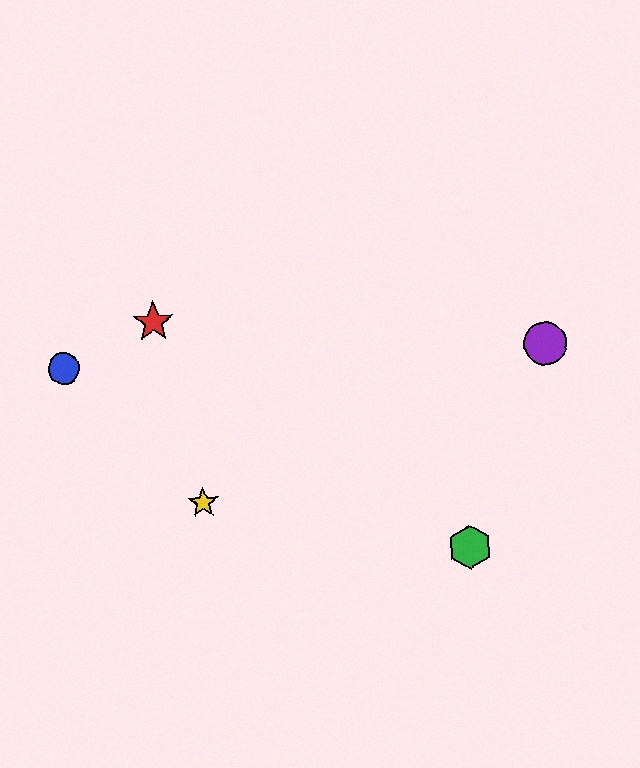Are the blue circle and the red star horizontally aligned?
No, the blue circle is at y≈368 and the red star is at y≈322.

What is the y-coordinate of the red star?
The red star is at y≈322.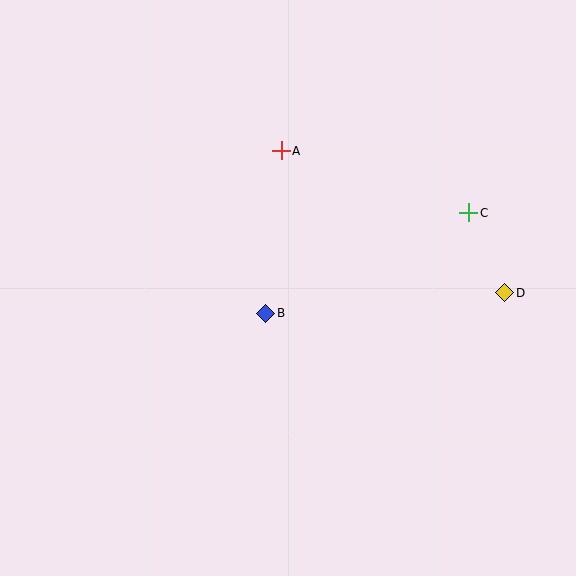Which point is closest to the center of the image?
Point B at (266, 313) is closest to the center.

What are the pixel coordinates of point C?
Point C is at (469, 213).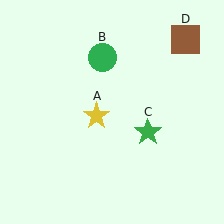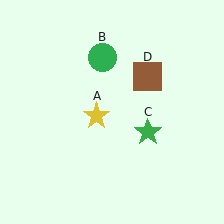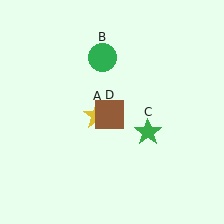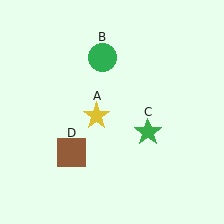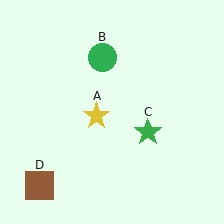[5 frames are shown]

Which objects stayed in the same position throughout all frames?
Yellow star (object A) and green circle (object B) and green star (object C) remained stationary.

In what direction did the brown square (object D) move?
The brown square (object D) moved down and to the left.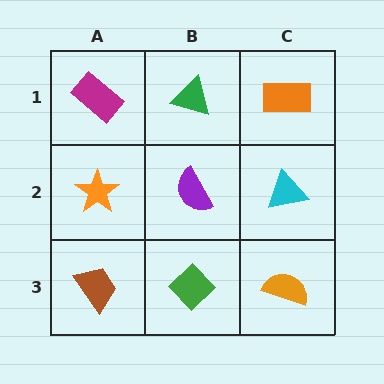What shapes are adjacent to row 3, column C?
A cyan triangle (row 2, column C), a green diamond (row 3, column B).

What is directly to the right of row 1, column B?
An orange rectangle.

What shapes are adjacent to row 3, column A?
An orange star (row 2, column A), a green diamond (row 3, column B).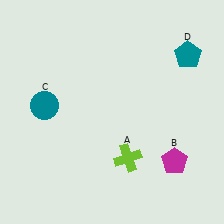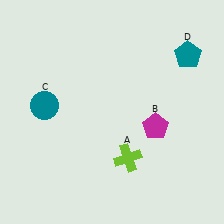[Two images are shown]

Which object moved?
The magenta pentagon (B) moved up.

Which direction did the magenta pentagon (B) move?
The magenta pentagon (B) moved up.